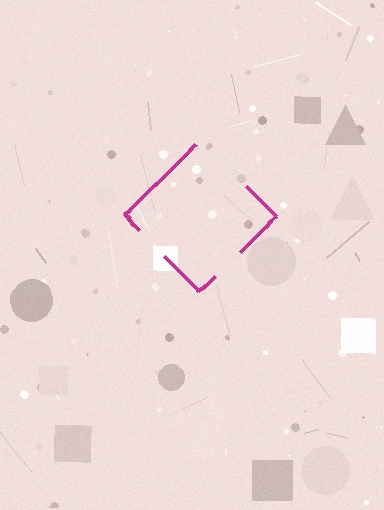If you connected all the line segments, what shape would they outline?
They would outline a diamond.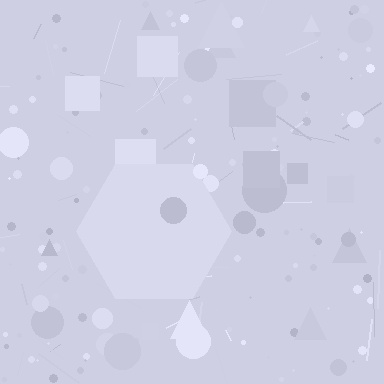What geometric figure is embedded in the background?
A hexagon is embedded in the background.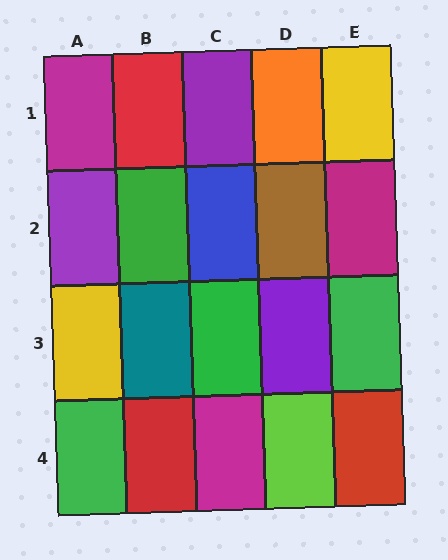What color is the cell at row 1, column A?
Magenta.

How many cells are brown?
1 cell is brown.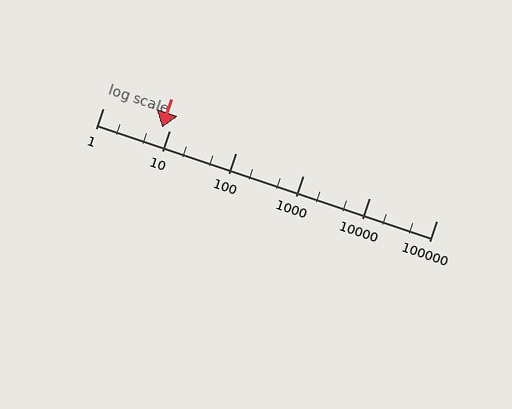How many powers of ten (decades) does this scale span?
The scale spans 5 decades, from 1 to 100000.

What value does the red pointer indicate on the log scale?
The pointer indicates approximately 7.8.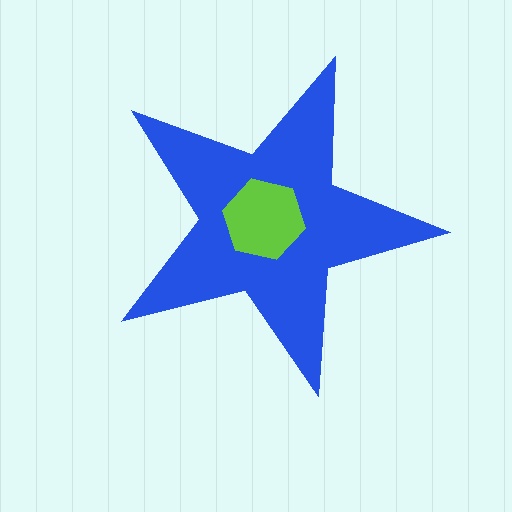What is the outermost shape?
The blue star.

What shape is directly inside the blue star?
The lime hexagon.